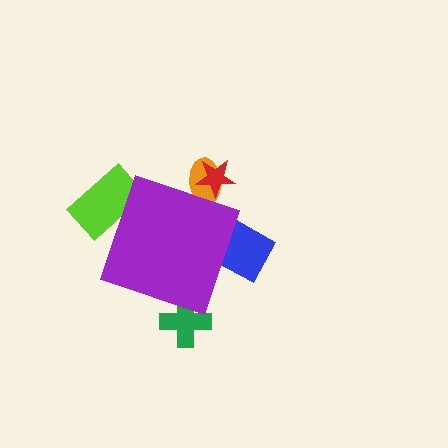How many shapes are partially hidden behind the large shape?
5 shapes are partially hidden.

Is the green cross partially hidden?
Yes, the green cross is partially hidden behind the purple diamond.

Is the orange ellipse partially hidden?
Yes, the orange ellipse is partially hidden behind the purple diamond.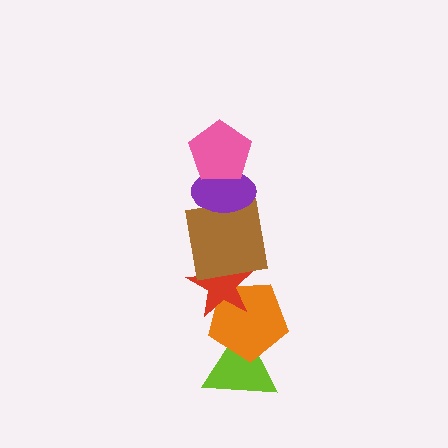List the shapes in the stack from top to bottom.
From top to bottom: the pink pentagon, the purple ellipse, the brown square, the red star, the orange pentagon, the lime triangle.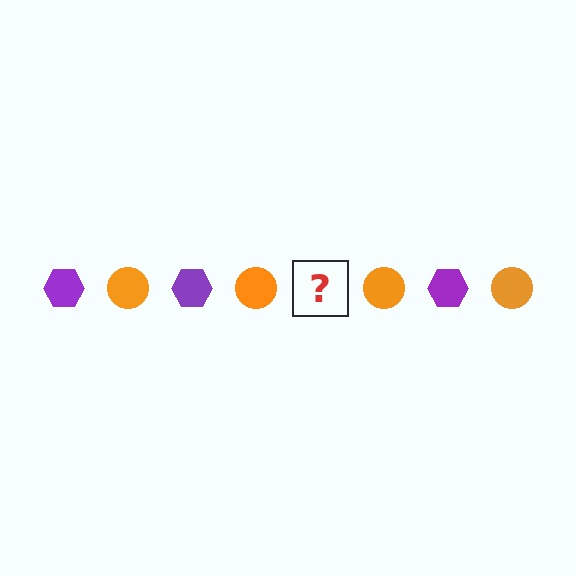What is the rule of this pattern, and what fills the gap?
The rule is that the pattern alternates between purple hexagon and orange circle. The gap should be filled with a purple hexagon.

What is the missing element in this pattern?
The missing element is a purple hexagon.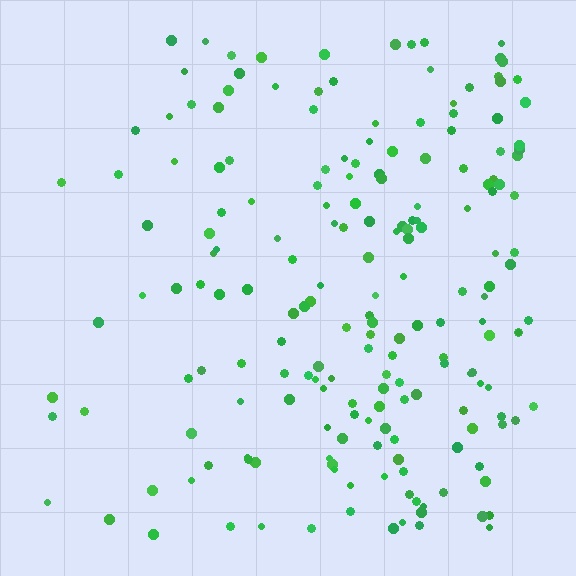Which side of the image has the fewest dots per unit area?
The left.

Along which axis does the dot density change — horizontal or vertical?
Horizontal.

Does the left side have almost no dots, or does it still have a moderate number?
Still a moderate number, just noticeably fewer than the right.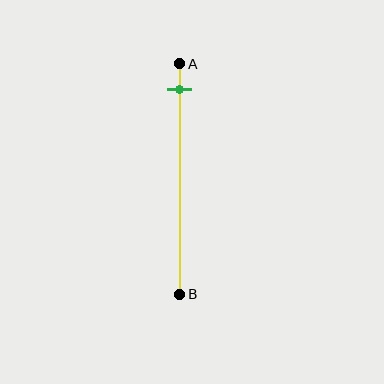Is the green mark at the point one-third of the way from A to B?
No, the mark is at about 10% from A, not at the 33% one-third point.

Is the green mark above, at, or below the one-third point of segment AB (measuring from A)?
The green mark is above the one-third point of segment AB.